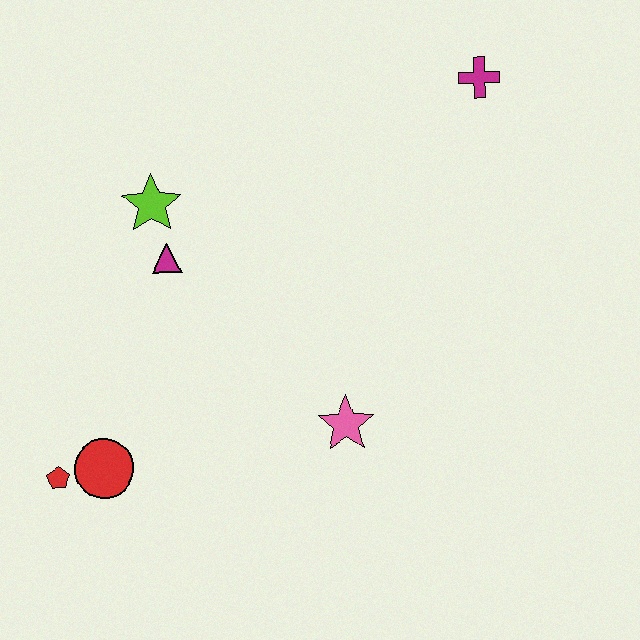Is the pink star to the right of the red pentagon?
Yes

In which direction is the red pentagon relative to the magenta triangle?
The red pentagon is below the magenta triangle.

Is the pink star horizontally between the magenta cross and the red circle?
Yes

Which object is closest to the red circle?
The red pentagon is closest to the red circle.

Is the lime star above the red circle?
Yes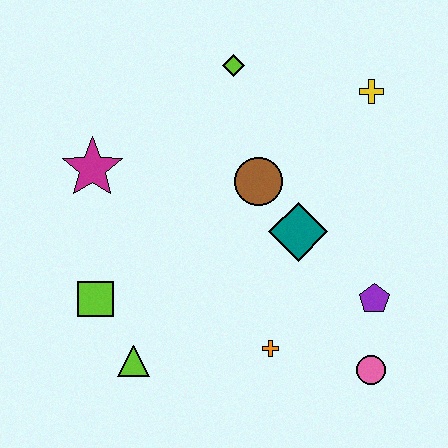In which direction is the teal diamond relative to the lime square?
The teal diamond is to the right of the lime square.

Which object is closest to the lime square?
The lime triangle is closest to the lime square.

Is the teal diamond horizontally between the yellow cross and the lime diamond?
Yes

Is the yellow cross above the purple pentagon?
Yes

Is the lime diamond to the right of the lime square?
Yes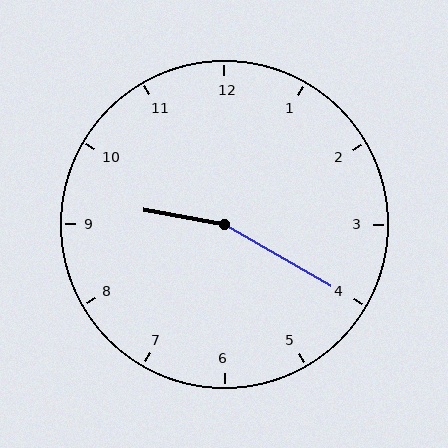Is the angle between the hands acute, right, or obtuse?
It is obtuse.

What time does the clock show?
9:20.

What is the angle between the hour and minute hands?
Approximately 160 degrees.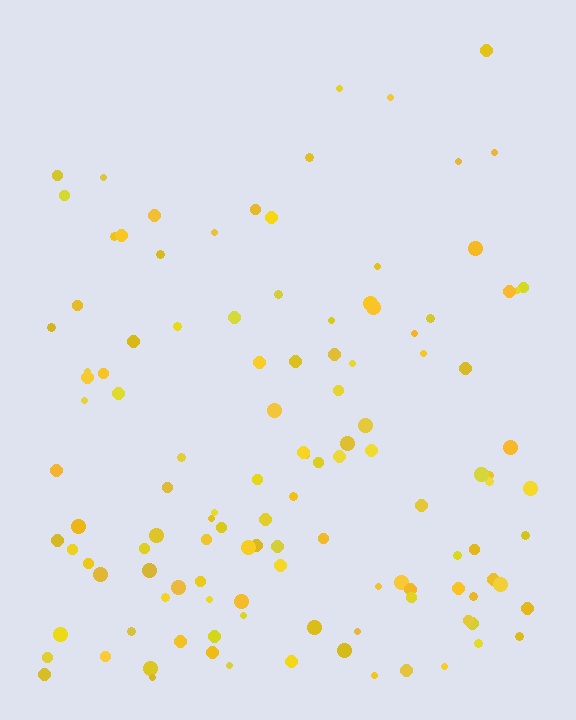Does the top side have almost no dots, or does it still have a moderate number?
Still a moderate number, just noticeably fewer than the bottom.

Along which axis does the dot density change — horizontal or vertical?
Vertical.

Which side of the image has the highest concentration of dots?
The bottom.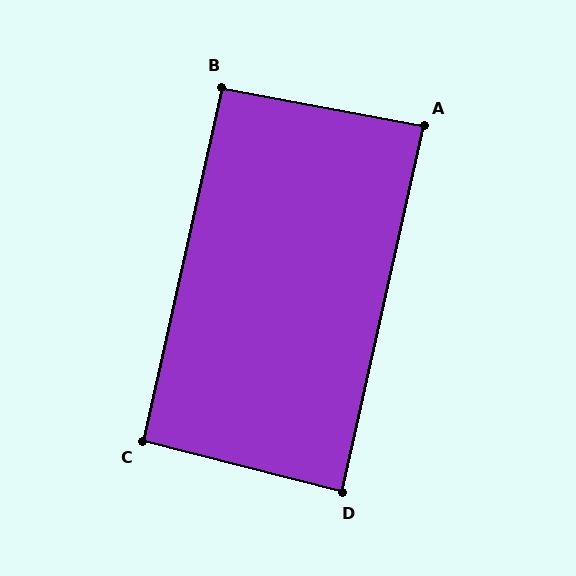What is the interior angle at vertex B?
Approximately 92 degrees (approximately right).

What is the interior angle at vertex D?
Approximately 88 degrees (approximately right).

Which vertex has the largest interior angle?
C, at approximately 92 degrees.